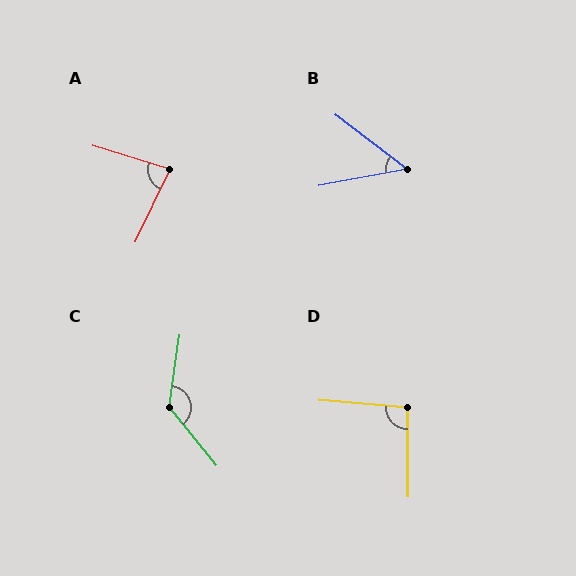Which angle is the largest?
C, at approximately 132 degrees.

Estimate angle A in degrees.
Approximately 82 degrees.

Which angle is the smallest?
B, at approximately 48 degrees.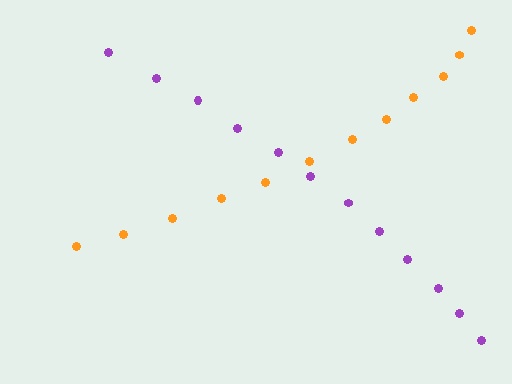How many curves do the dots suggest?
There are 2 distinct paths.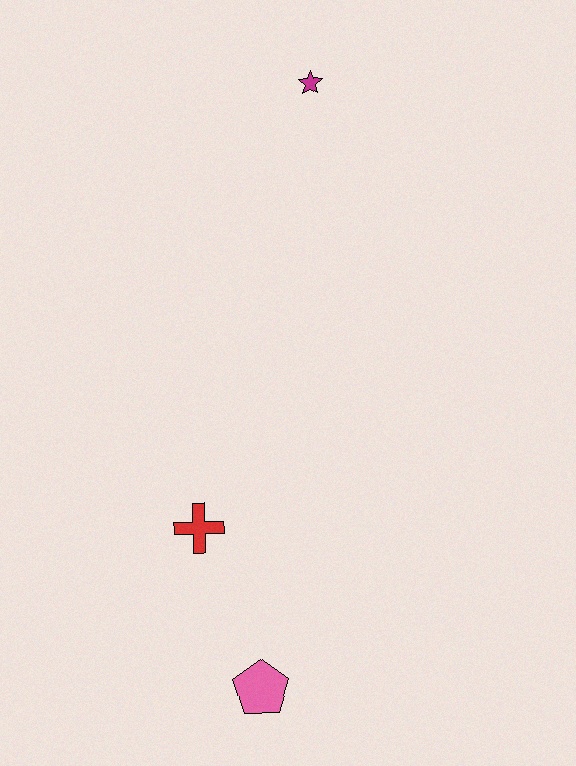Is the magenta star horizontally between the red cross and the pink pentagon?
No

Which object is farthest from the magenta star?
The pink pentagon is farthest from the magenta star.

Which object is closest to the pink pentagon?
The red cross is closest to the pink pentagon.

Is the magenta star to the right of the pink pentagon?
Yes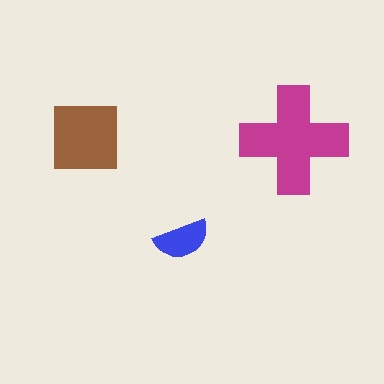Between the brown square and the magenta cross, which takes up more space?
The magenta cross.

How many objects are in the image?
There are 3 objects in the image.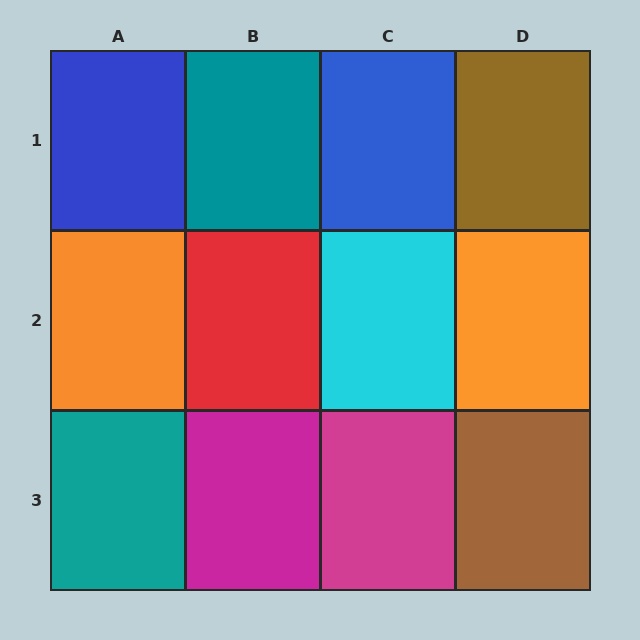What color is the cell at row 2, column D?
Orange.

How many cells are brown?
2 cells are brown.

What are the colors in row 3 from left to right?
Teal, magenta, magenta, brown.